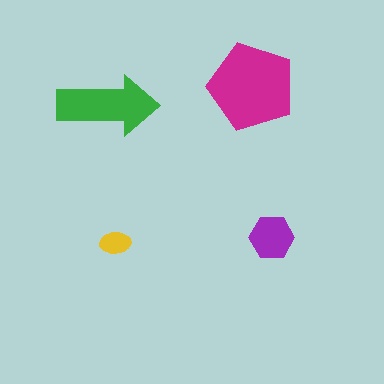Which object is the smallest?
The yellow ellipse.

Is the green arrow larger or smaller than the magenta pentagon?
Smaller.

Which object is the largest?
The magenta pentagon.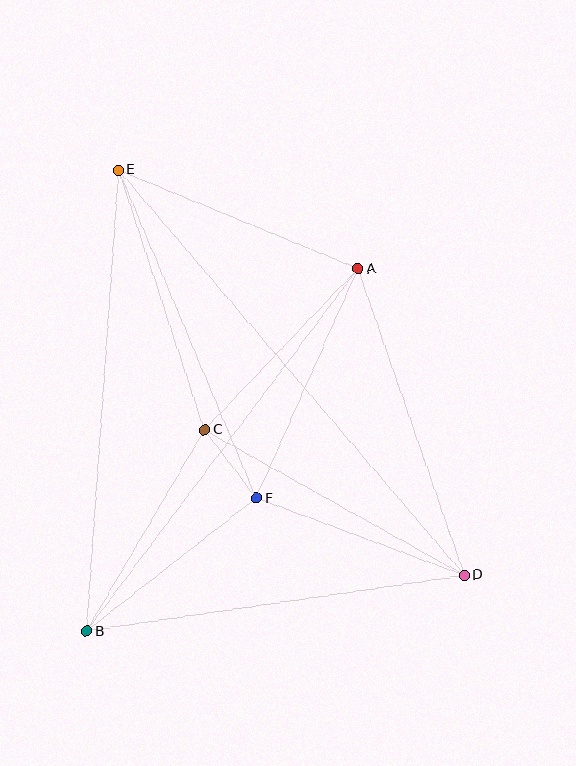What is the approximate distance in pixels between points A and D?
The distance between A and D is approximately 324 pixels.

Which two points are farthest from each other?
Points D and E are farthest from each other.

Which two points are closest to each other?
Points C and F are closest to each other.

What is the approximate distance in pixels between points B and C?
The distance between B and C is approximately 234 pixels.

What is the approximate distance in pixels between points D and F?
The distance between D and F is approximately 222 pixels.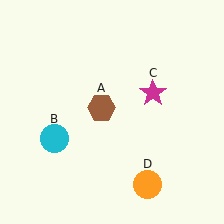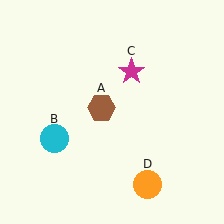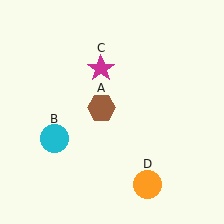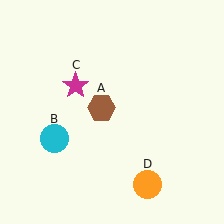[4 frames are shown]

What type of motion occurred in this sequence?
The magenta star (object C) rotated counterclockwise around the center of the scene.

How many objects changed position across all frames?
1 object changed position: magenta star (object C).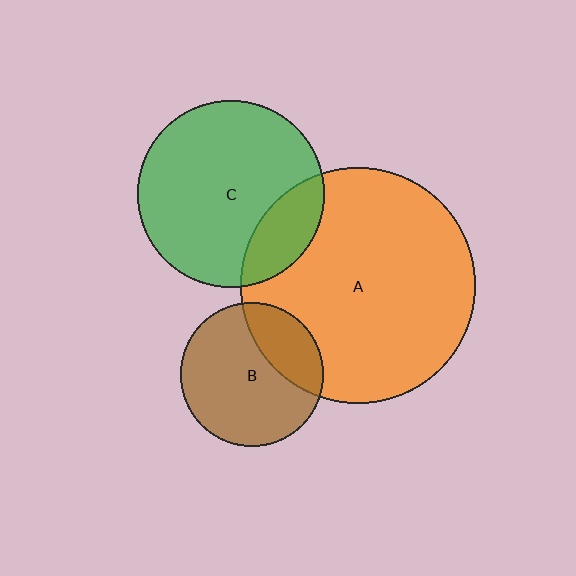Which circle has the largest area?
Circle A (orange).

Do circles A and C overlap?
Yes.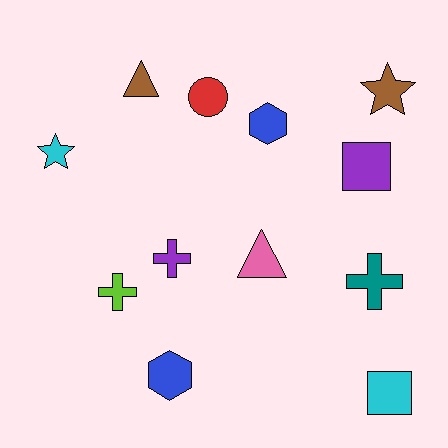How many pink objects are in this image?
There is 1 pink object.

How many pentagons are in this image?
There are no pentagons.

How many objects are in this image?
There are 12 objects.